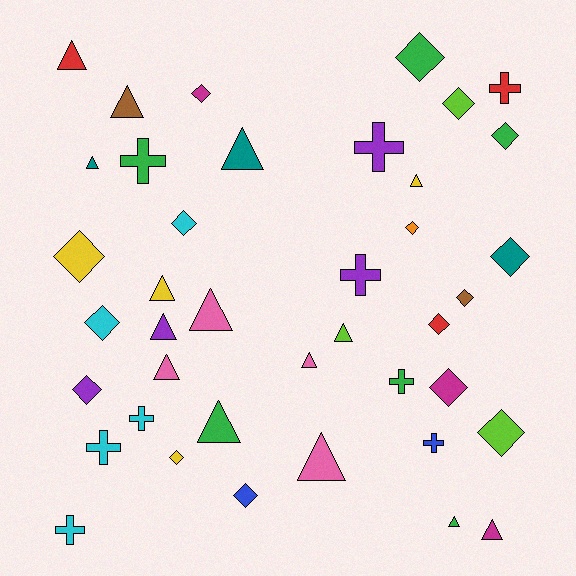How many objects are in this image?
There are 40 objects.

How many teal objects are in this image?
There are 3 teal objects.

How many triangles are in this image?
There are 15 triangles.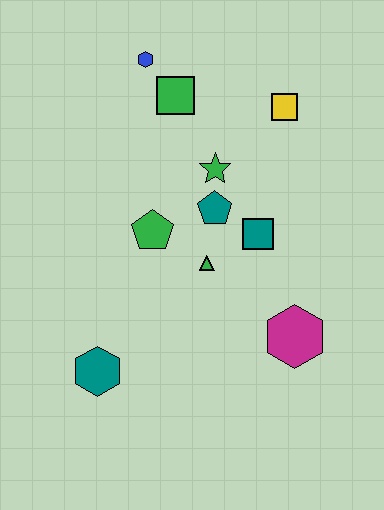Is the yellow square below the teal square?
No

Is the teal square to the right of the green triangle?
Yes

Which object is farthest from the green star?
The teal hexagon is farthest from the green star.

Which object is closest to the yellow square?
The green star is closest to the yellow square.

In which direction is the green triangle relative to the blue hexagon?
The green triangle is below the blue hexagon.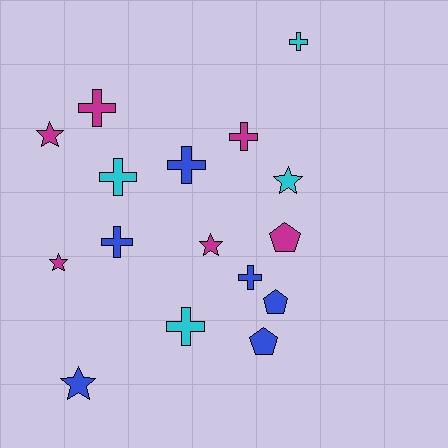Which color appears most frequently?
Magenta, with 6 objects.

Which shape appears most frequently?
Cross, with 8 objects.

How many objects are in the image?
There are 16 objects.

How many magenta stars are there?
There are 3 magenta stars.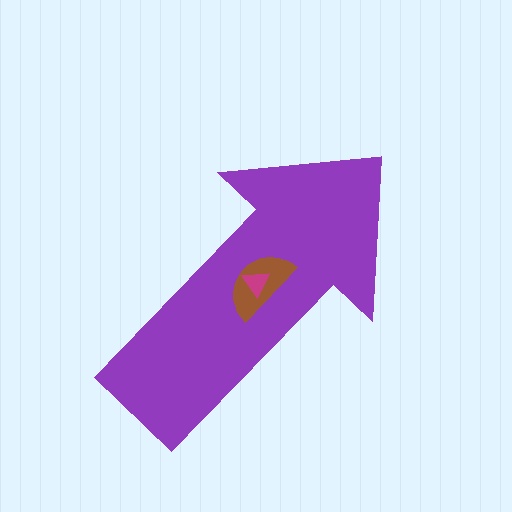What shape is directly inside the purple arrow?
The brown semicircle.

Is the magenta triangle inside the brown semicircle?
Yes.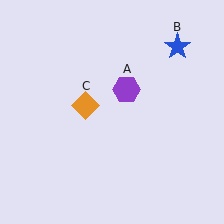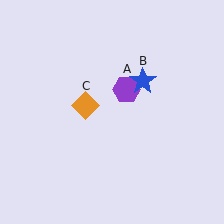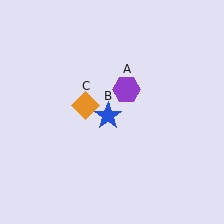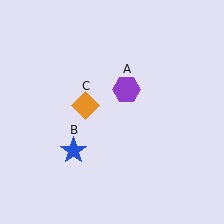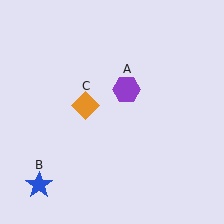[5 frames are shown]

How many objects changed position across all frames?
1 object changed position: blue star (object B).